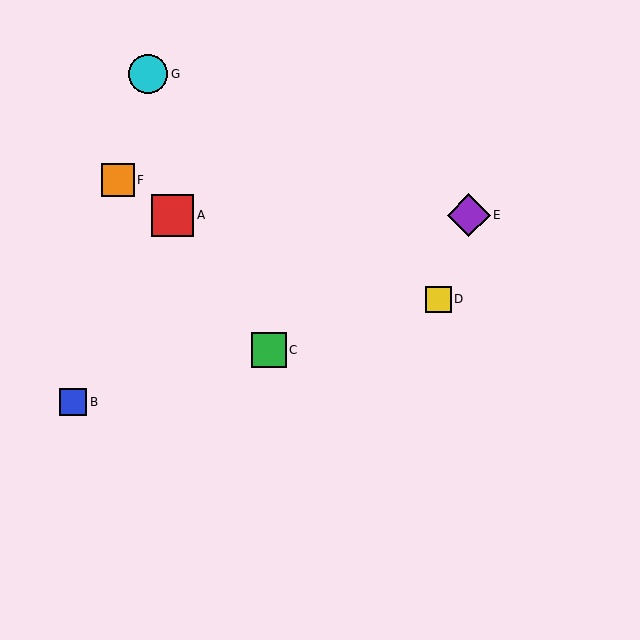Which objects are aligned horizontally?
Objects A, E are aligned horizontally.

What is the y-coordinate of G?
Object G is at y≈74.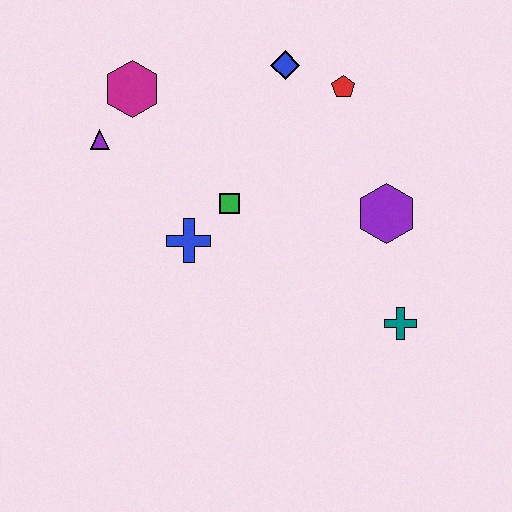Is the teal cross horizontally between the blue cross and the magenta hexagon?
No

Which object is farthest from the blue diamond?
The teal cross is farthest from the blue diamond.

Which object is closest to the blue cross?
The green square is closest to the blue cross.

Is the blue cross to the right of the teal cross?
No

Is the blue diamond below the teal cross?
No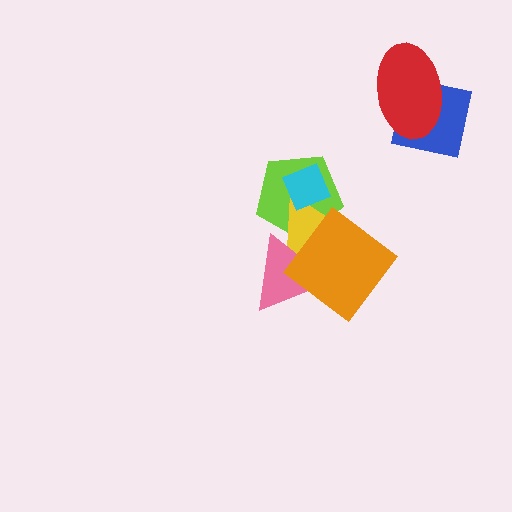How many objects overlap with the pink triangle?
3 objects overlap with the pink triangle.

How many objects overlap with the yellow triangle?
4 objects overlap with the yellow triangle.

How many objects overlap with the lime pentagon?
3 objects overlap with the lime pentagon.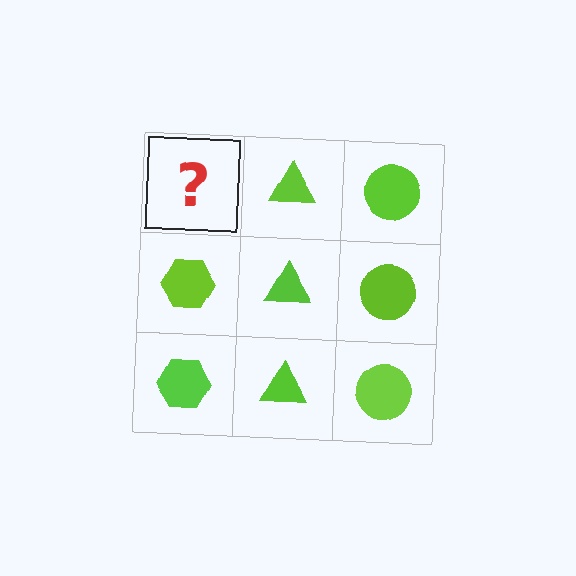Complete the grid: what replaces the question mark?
The question mark should be replaced with a lime hexagon.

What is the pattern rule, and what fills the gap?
The rule is that each column has a consistent shape. The gap should be filled with a lime hexagon.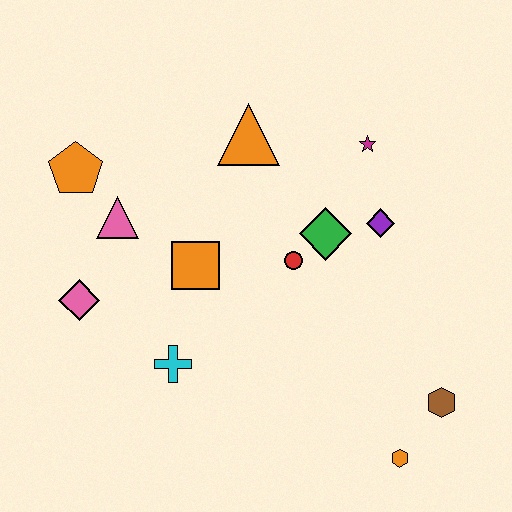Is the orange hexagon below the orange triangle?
Yes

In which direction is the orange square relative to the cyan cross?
The orange square is above the cyan cross.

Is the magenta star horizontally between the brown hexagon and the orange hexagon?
No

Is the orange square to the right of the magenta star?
No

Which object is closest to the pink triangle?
The orange pentagon is closest to the pink triangle.